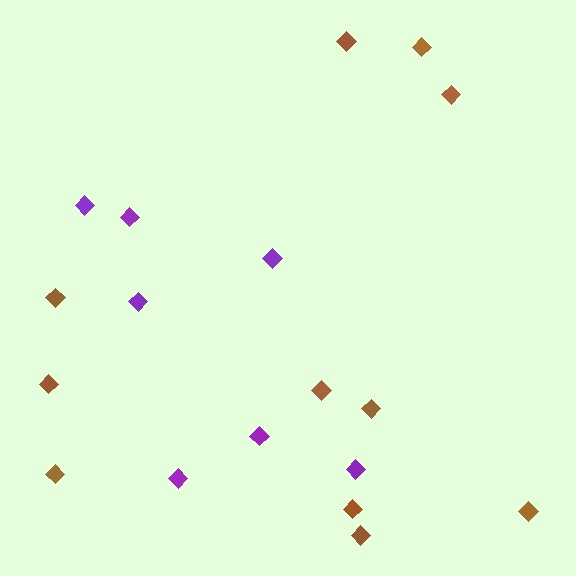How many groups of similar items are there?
There are 2 groups: one group of purple diamonds (7) and one group of brown diamonds (11).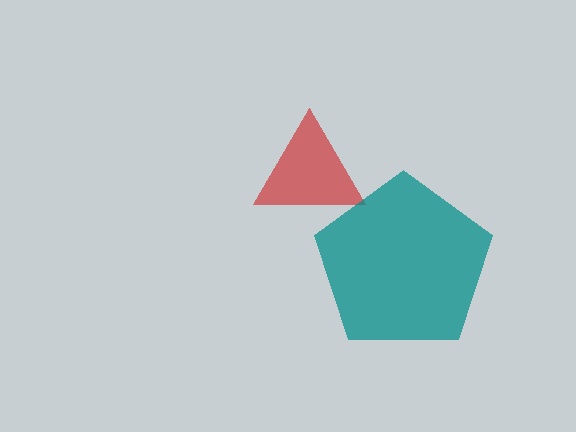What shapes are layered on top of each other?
The layered shapes are: a red triangle, a teal pentagon.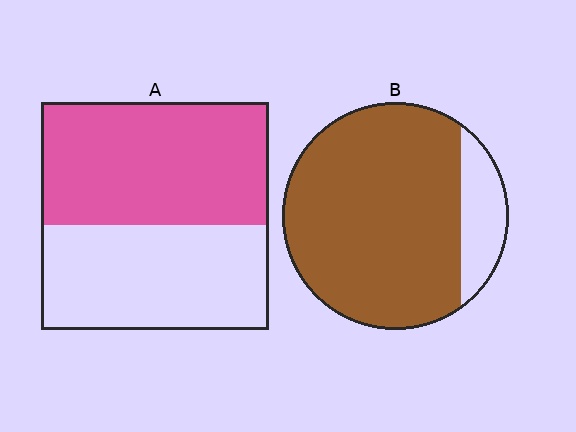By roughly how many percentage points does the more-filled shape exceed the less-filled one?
By roughly 30 percentage points (B over A).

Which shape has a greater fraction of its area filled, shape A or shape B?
Shape B.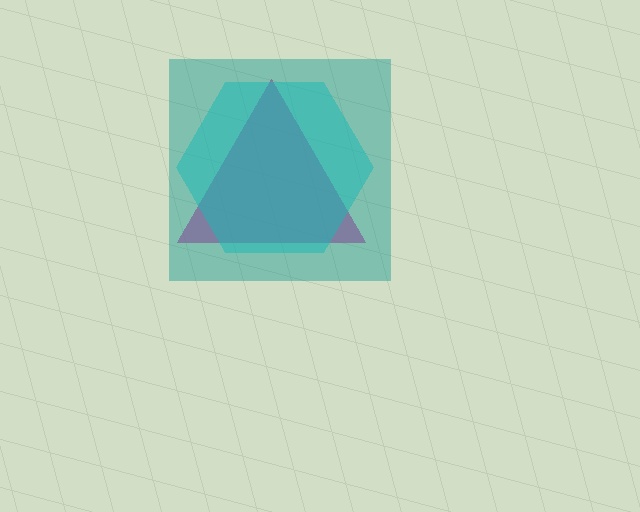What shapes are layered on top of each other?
The layered shapes are: a magenta triangle, a cyan hexagon, a teal square.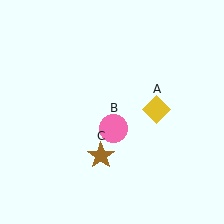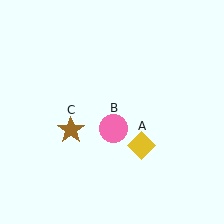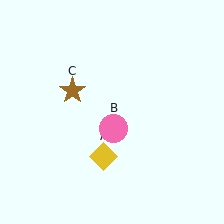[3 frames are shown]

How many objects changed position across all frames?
2 objects changed position: yellow diamond (object A), brown star (object C).